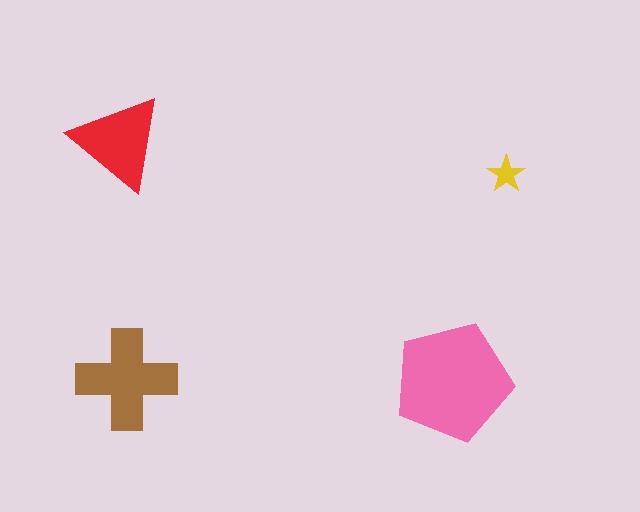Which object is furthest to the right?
The yellow star is rightmost.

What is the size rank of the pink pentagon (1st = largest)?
1st.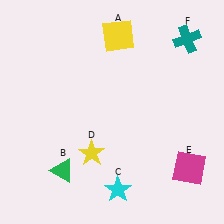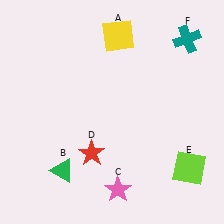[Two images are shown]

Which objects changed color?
C changed from cyan to pink. D changed from yellow to red. E changed from magenta to lime.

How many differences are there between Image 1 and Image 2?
There are 3 differences between the two images.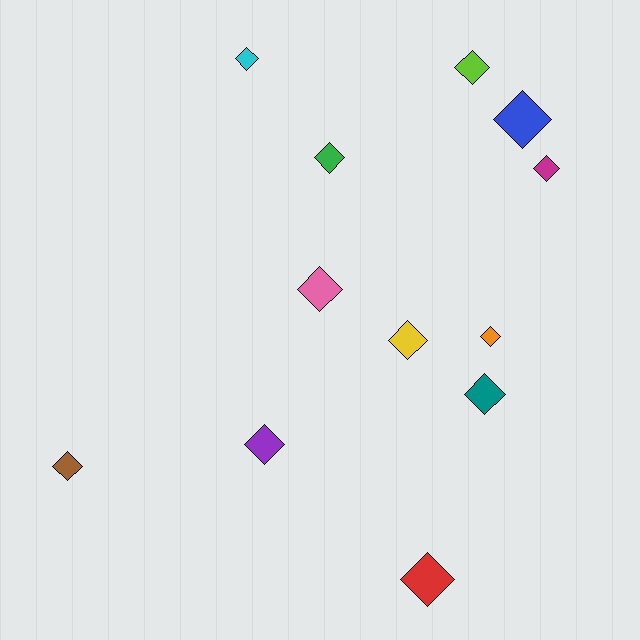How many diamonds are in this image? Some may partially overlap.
There are 12 diamonds.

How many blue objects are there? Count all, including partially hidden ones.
There is 1 blue object.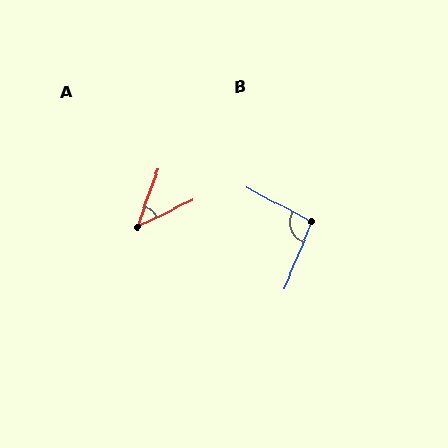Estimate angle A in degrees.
Approximately 45 degrees.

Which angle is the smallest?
A, at approximately 45 degrees.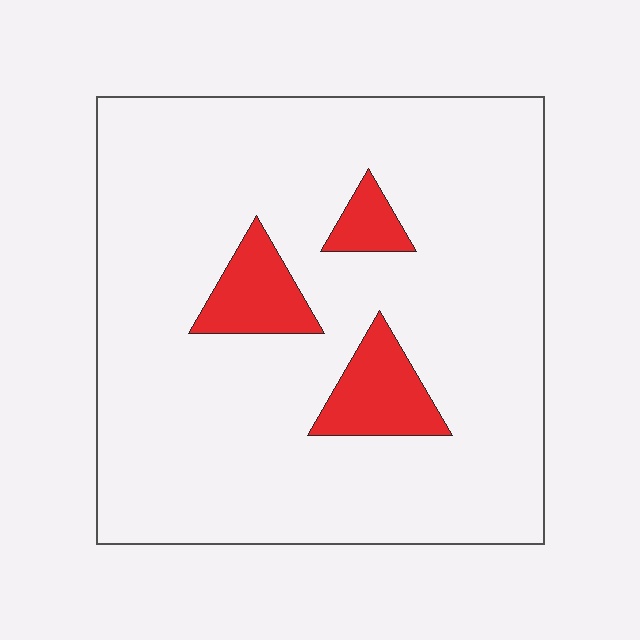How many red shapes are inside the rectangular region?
3.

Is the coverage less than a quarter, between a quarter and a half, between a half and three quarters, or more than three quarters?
Less than a quarter.